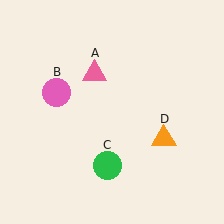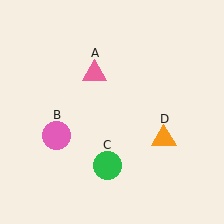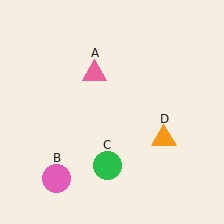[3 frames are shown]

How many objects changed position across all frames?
1 object changed position: pink circle (object B).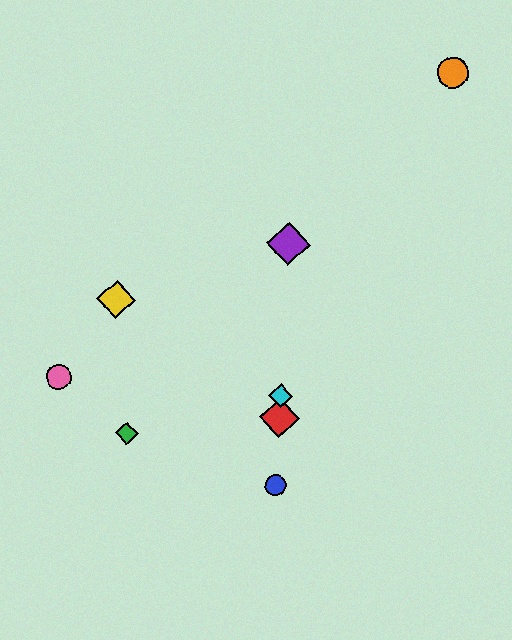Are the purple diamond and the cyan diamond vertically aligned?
Yes, both are at x≈288.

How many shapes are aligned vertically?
4 shapes (the red diamond, the blue circle, the purple diamond, the cyan diamond) are aligned vertically.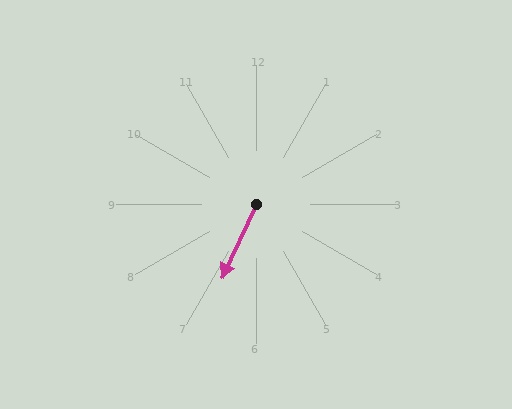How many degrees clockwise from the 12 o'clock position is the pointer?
Approximately 205 degrees.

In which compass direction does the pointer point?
Southwest.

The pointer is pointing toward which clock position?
Roughly 7 o'clock.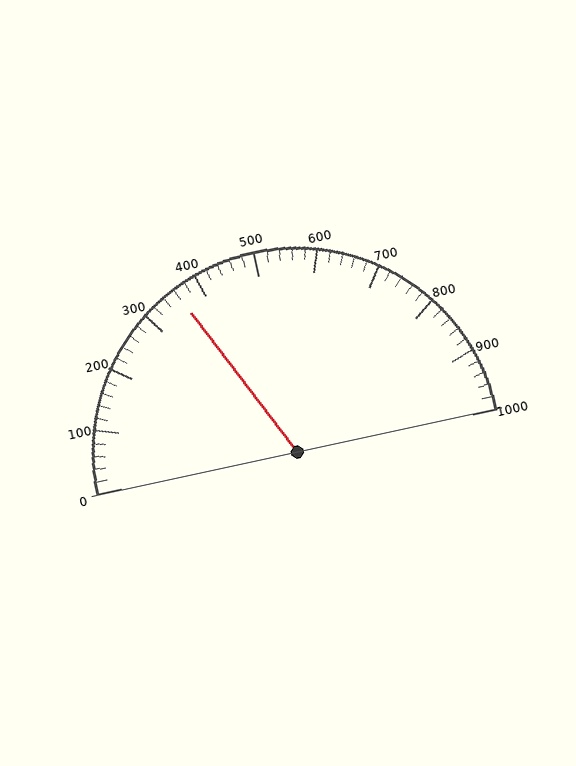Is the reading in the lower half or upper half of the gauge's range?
The reading is in the lower half of the range (0 to 1000).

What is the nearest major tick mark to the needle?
The nearest major tick mark is 400.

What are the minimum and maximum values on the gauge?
The gauge ranges from 0 to 1000.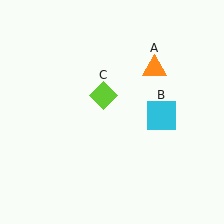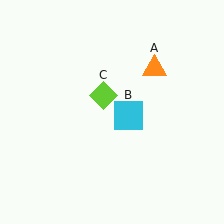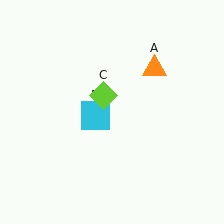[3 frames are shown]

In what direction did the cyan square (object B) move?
The cyan square (object B) moved left.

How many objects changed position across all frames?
1 object changed position: cyan square (object B).